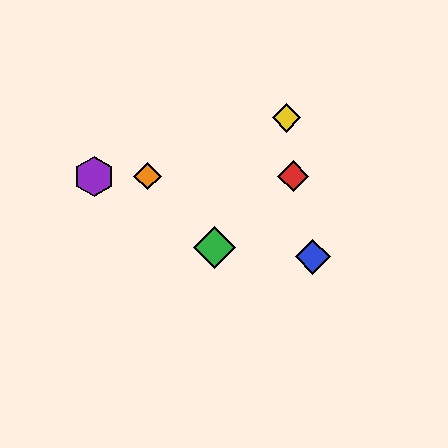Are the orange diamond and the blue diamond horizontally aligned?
No, the orange diamond is at y≈176 and the blue diamond is at y≈257.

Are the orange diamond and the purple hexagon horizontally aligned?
Yes, both are at y≈176.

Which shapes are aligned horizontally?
The red diamond, the purple hexagon, the orange diamond are aligned horizontally.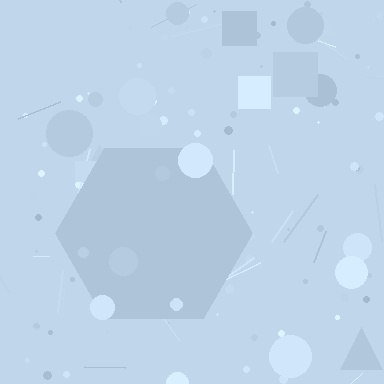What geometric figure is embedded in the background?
A hexagon is embedded in the background.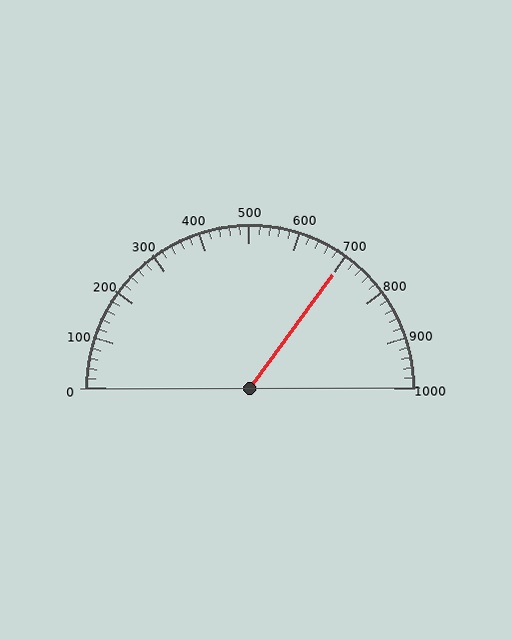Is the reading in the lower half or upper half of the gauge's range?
The reading is in the upper half of the range (0 to 1000).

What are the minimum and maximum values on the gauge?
The gauge ranges from 0 to 1000.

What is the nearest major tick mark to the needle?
The nearest major tick mark is 700.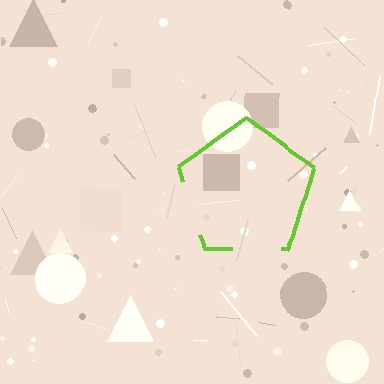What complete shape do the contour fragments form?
The contour fragments form a pentagon.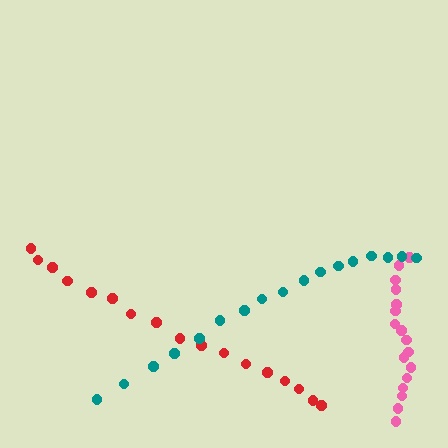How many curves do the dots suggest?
There are 3 distinct paths.